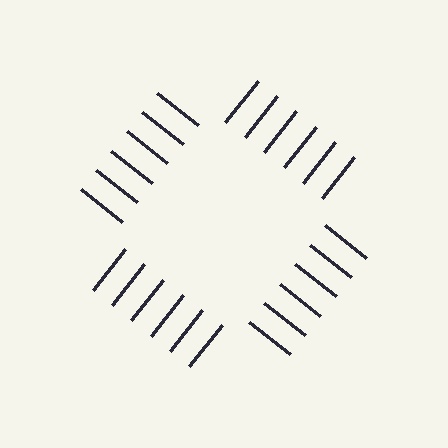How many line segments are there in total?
24 — 6 along each of the 4 edges.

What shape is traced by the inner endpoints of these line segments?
An illusory square — the line segments terminate on its edges but no continuous stroke is drawn.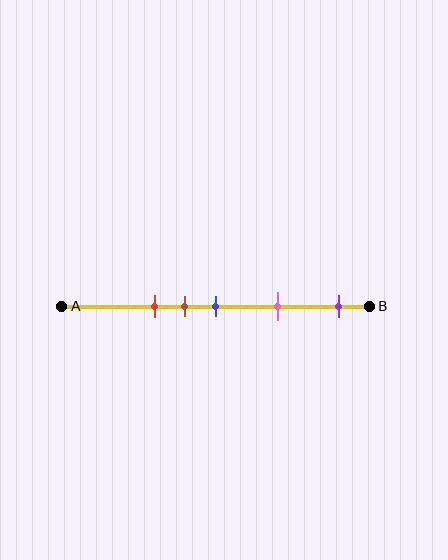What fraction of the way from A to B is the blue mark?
The blue mark is approximately 50% (0.5) of the way from A to B.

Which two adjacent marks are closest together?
The brown and blue marks are the closest adjacent pair.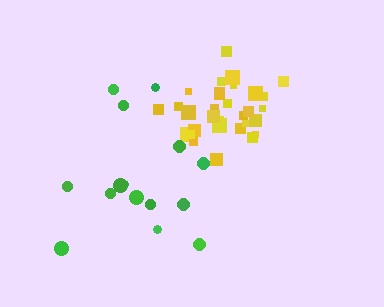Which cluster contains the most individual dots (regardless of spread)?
Yellow (31).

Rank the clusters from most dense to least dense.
yellow, green.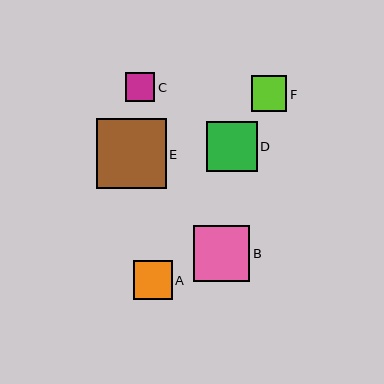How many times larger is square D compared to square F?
Square D is approximately 1.4 times the size of square F.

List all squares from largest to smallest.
From largest to smallest: E, B, D, A, F, C.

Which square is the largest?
Square E is the largest with a size of approximately 70 pixels.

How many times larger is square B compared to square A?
Square B is approximately 1.5 times the size of square A.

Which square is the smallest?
Square C is the smallest with a size of approximately 29 pixels.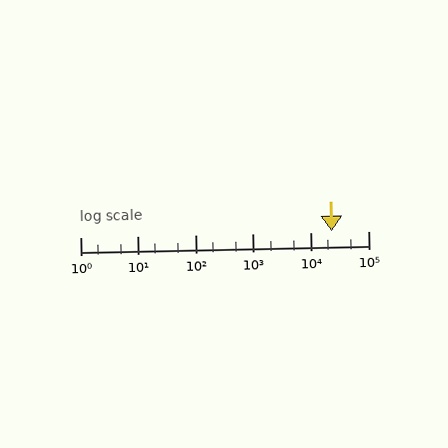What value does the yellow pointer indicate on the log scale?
The pointer indicates approximately 23000.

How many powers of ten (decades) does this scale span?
The scale spans 5 decades, from 1 to 100000.